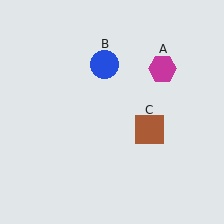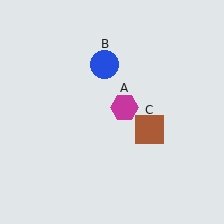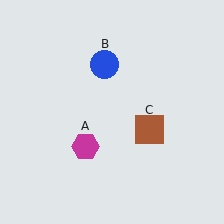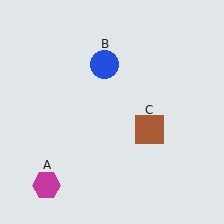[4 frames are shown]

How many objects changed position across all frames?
1 object changed position: magenta hexagon (object A).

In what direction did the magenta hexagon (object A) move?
The magenta hexagon (object A) moved down and to the left.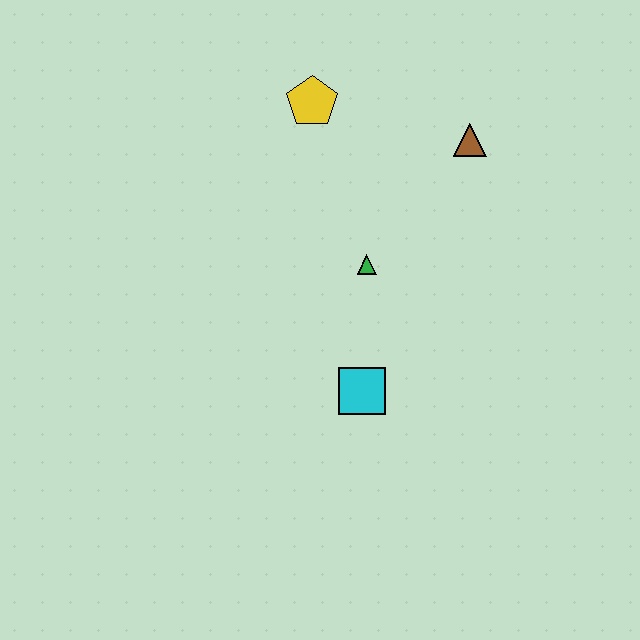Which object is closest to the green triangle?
The cyan square is closest to the green triangle.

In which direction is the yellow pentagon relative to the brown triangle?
The yellow pentagon is to the left of the brown triangle.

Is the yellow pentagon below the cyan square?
No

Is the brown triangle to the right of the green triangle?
Yes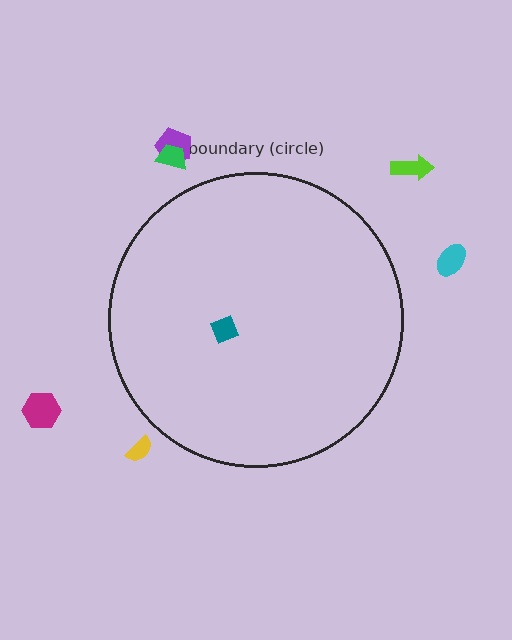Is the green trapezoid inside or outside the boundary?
Outside.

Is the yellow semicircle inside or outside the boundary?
Outside.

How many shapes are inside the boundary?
1 inside, 6 outside.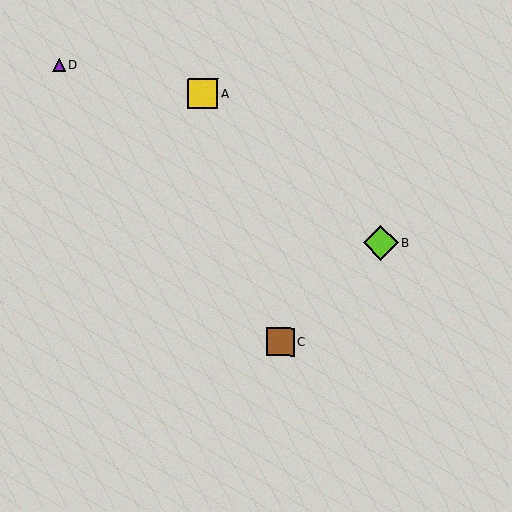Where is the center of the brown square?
The center of the brown square is at (280, 342).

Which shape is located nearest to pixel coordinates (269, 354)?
The brown square (labeled C) at (280, 342) is nearest to that location.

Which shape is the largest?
The lime diamond (labeled B) is the largest.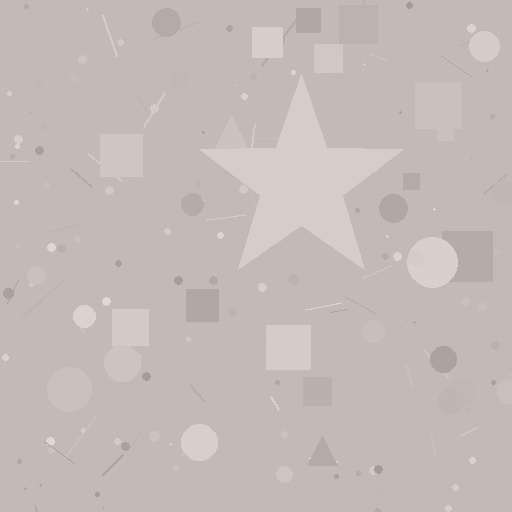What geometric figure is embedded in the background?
A star is embedded in the background.